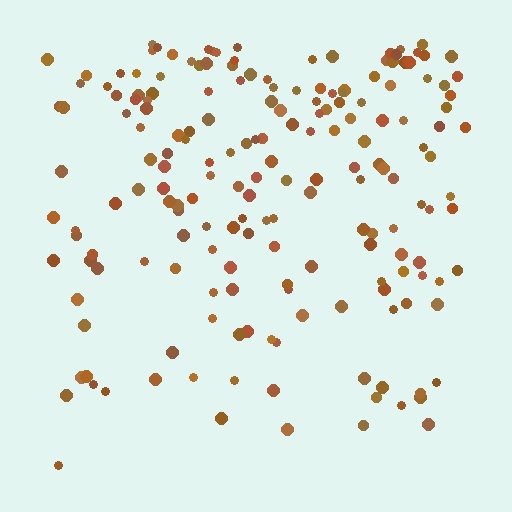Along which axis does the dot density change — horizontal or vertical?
Vertical.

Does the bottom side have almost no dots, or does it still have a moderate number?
Still a moderate number, just noticeably fewer than the top.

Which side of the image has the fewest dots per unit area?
The bottom.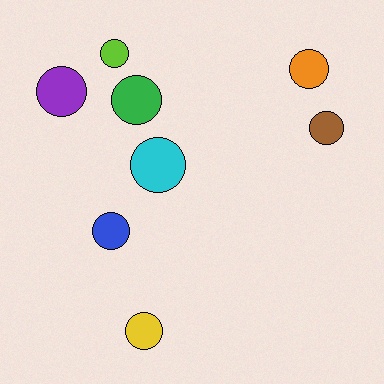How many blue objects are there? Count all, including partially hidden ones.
There is 1 blue object.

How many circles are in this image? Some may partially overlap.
There are 8 circles.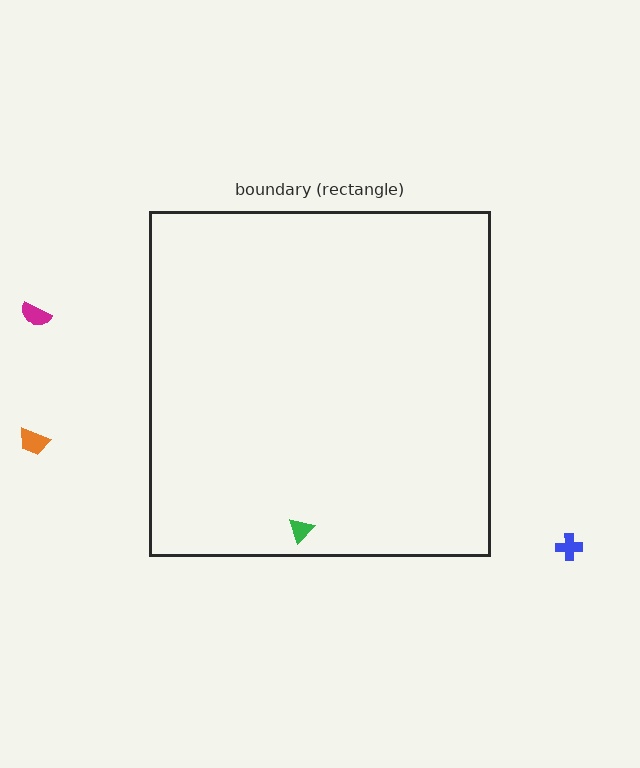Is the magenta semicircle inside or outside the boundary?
Outside.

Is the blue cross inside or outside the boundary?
Outside.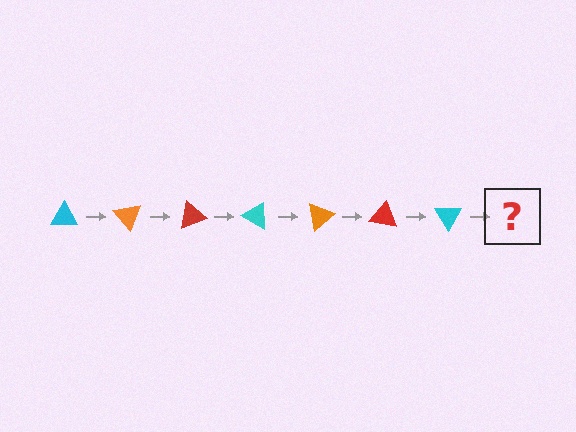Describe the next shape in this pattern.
It should be an orange triangle, rotated 350 degrees from the start.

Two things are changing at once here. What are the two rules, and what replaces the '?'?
The two rules are that it rotates 50 degrees each step and the color cycles through cyan, orange, and red. The '?' should be an orange triangle, rotated 350 degrees from the start.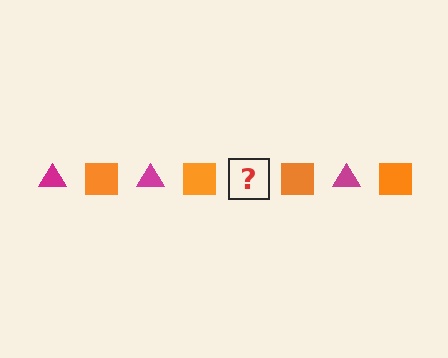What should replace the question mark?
The question mark should be replaced with a magenta triangle.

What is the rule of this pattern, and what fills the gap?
The rule is that the pattern alternates between magenta triangle and orange square. The gap should be filled with a magenta triangle.